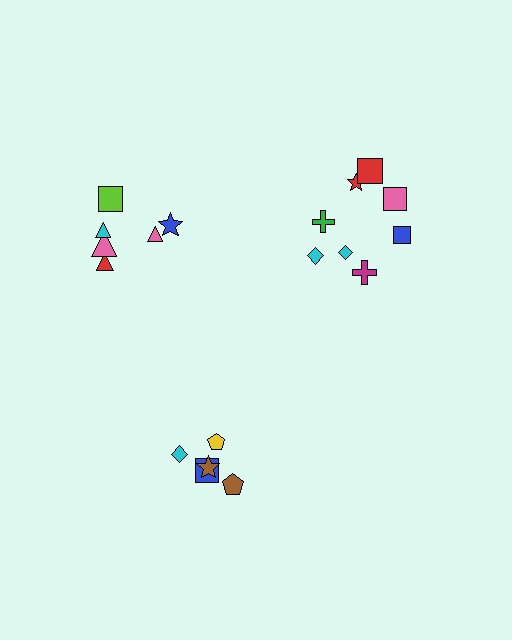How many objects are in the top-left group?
There are 6 objects.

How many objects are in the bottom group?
There are 5 objects.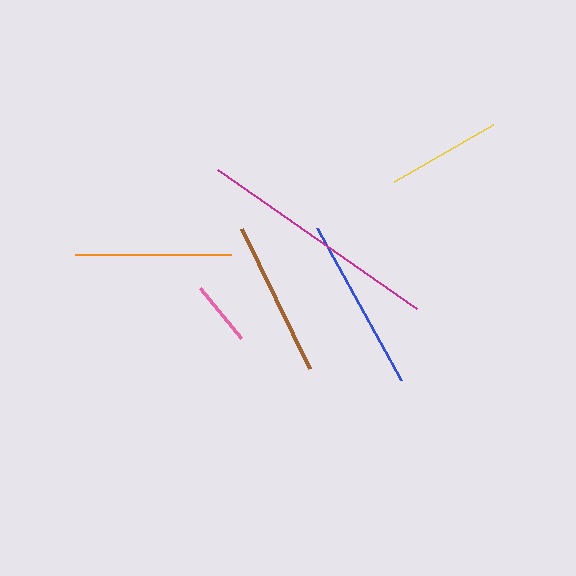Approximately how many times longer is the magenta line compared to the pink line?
The magenta line is approximately 3.7 times the length of the pink line.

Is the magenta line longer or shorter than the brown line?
The magenta line is longer than the brown line.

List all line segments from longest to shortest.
From longest to shortest: magenta, blue, brown, orange, yellow, pink.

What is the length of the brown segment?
The brown segment is approximately 156 pixels long.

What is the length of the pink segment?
The pink segment is approximately 65 pixels long.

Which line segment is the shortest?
The pink line is the shortest at approximately 65 pixels.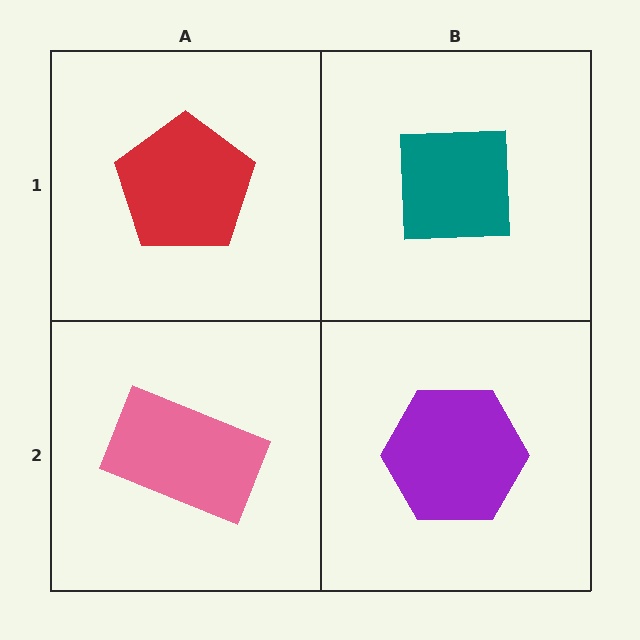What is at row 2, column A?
A pink rectangle.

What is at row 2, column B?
A purple hexagon.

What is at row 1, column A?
A red pentagon.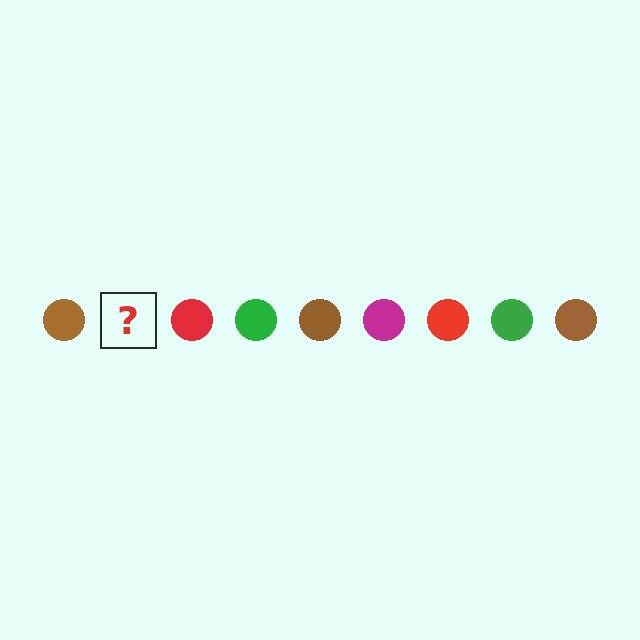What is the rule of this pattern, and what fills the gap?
The rule is that the pattern cycles through brown, magenta, red, green circles. The gap should be filled with a magenta circle.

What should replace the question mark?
The question mark should be replaced with a magenta circle.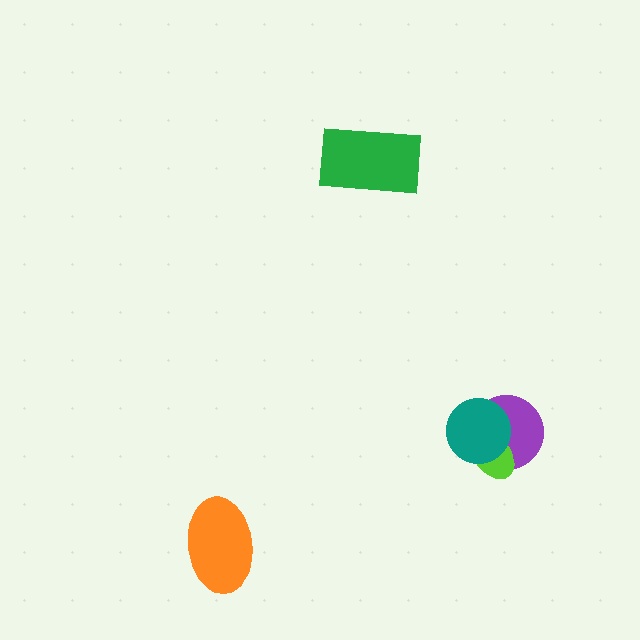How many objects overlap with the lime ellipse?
2 objects overlap with the lime ellipse.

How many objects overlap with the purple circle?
2 objects overlap with the purple circle.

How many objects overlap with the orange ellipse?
0 objects overlap with the orange ellipse.